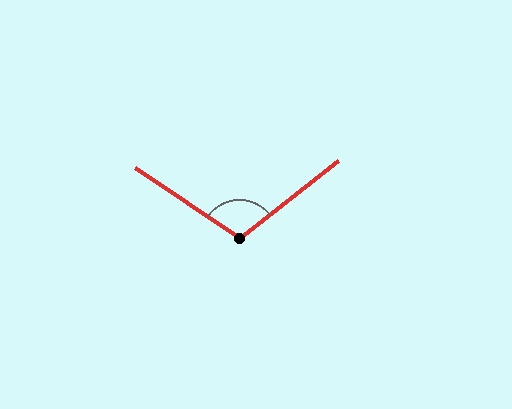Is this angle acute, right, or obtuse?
It is obtuse.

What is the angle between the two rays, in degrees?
Approximately 108 degrees.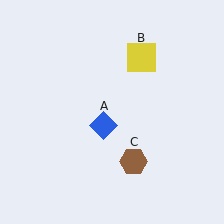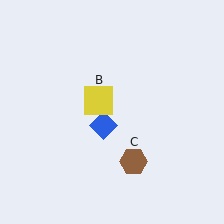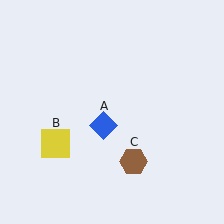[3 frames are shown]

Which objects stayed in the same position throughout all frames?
Blue diamond (object A) and brown hexagon (object C) remained stationary.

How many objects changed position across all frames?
1 object changed position: yellow square (object B).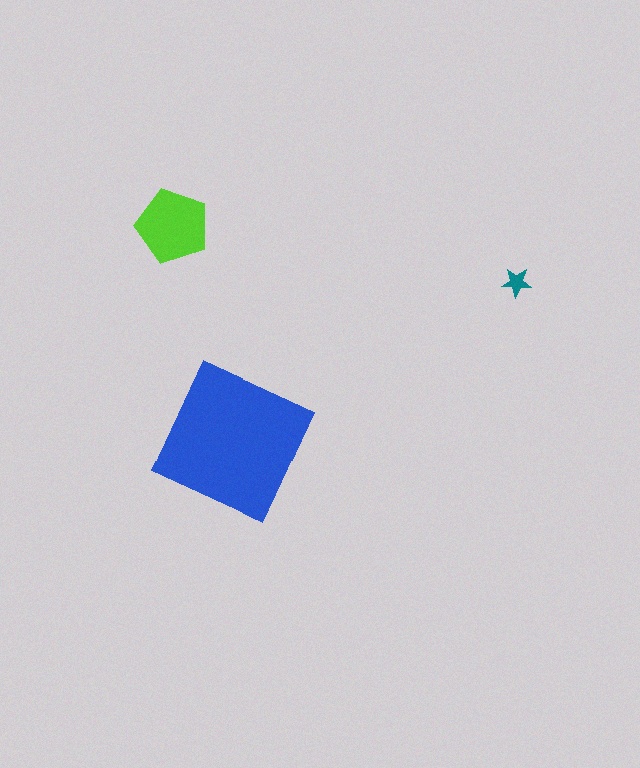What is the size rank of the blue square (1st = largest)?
1st.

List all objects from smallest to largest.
The teal star, the lime pentagon, the blue square.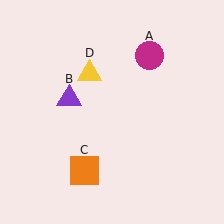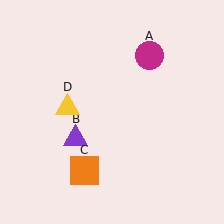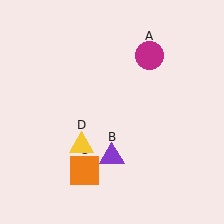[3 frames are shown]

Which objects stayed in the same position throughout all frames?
Magenta circle (object A) and orange square (object C) remained stationary.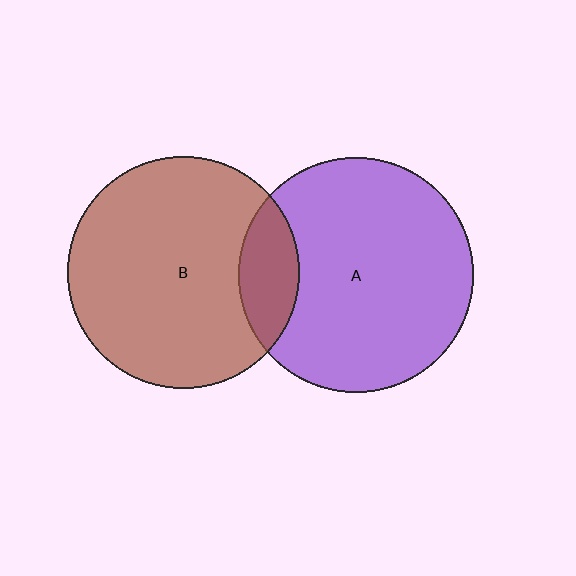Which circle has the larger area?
Circle A (purple).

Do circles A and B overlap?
Yes.